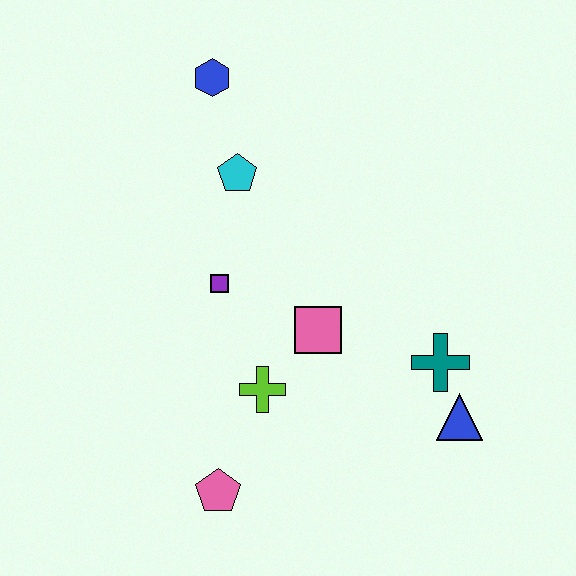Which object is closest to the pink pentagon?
The lime cross is closest to the pink pentagon.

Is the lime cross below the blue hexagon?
Yes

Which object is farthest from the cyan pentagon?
The blue triangle is farthest from the cyan pentagon.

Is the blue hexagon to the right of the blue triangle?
No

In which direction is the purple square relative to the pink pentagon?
The purple square is above the pink pentagon.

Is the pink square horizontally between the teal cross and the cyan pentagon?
Yes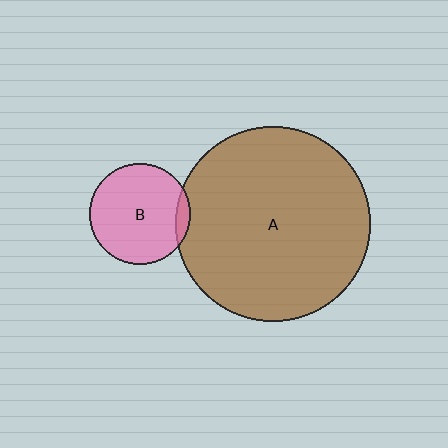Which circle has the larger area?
Circle A (brown).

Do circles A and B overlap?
Yes.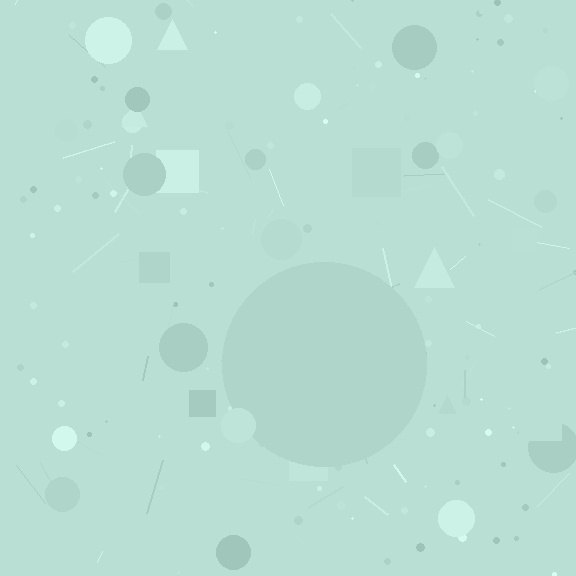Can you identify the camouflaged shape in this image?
The camouflaged shape is a circle.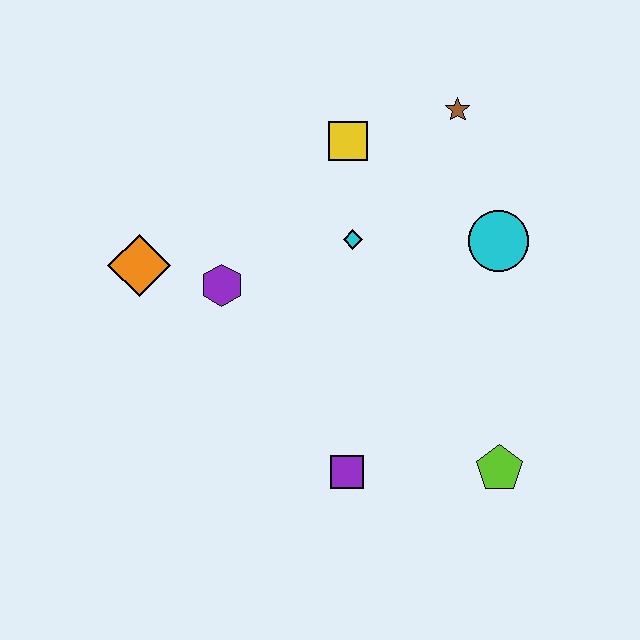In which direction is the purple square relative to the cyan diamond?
The purple square is below the cyan diamond.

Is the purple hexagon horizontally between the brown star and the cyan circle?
No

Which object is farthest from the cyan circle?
The orange diamond is farthest from the cyan circle.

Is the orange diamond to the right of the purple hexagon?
No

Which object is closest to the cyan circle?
The brown star is closest to the cyan circle.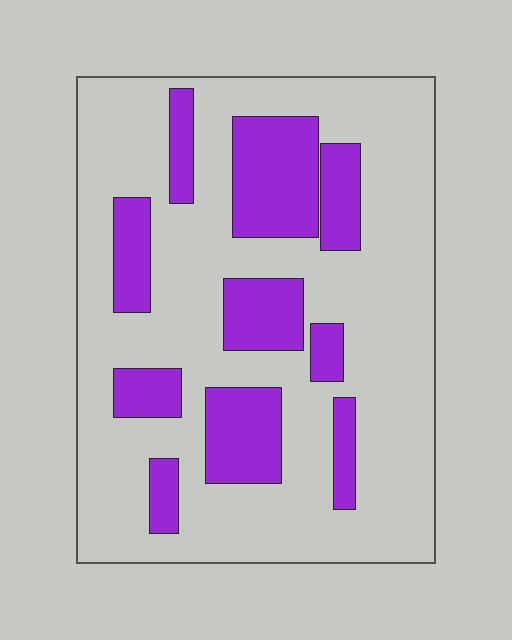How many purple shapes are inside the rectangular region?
10.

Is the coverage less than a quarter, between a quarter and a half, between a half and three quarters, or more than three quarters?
Between a quarter and a half.